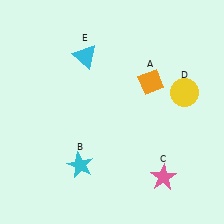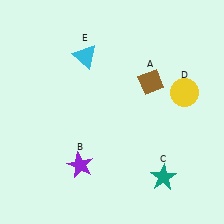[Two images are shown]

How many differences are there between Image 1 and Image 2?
There are 3 differences between the two images.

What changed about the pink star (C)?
In Image 1, C is pink. In Image 2, it changed to teal.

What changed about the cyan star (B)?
In Image 1, B is cyan. In Image 2, it changed to purple.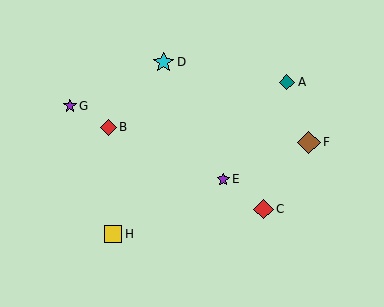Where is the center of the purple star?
The center of the purple star is at (70, 106).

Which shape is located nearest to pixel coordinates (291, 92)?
The teal diamond (labeled A) at (287, 82) is nearest to that location.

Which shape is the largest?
The brown diamond (labeled F) is the largest.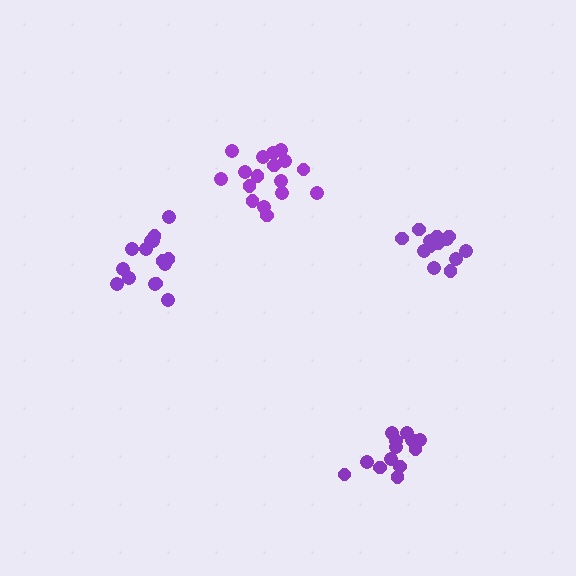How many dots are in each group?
Group 1: 14 dots, Group 2: 13 dots, Group 3: 17 dots, Group 4: 15 dots (59 total).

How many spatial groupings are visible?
There are 4 spatial groupings.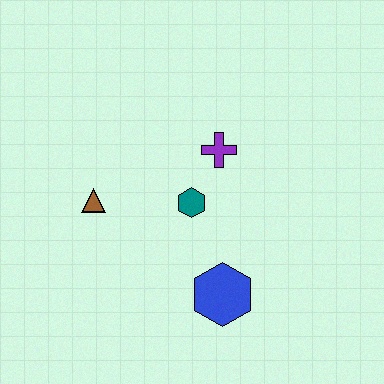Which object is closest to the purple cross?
The teal hexagon is closest to the purple cross.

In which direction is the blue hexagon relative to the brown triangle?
The blue hexagon is to the right of the brown triangle.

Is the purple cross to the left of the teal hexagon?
No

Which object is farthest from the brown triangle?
The blue hexagon is farthest from the brown triangle.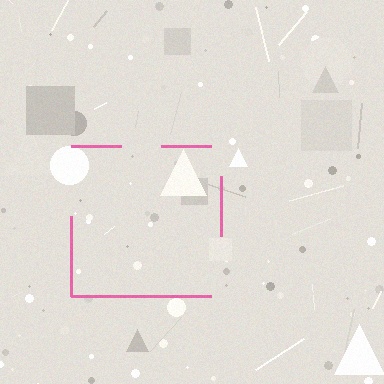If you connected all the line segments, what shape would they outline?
They would outline a square.